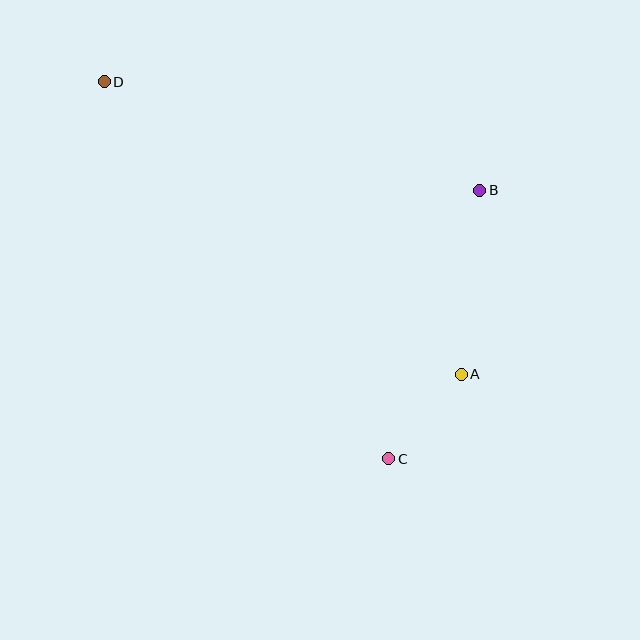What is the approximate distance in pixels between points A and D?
The distance between A and D is approximately 462 pixels.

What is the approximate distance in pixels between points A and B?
The distance between A and B is approximately 185 pixels.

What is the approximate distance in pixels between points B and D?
The distance between B and D is approximately 391 pixels.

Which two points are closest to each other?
Points A and C are closest to each other.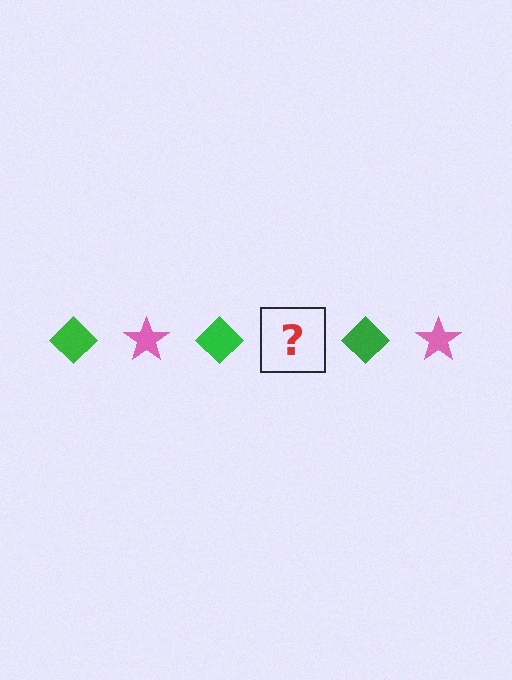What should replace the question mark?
The question mark should be replaced with a pink star.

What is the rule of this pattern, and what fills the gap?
The rule is that the pattern alternates between green diamond and pink star. The gap should be filled with a pink star.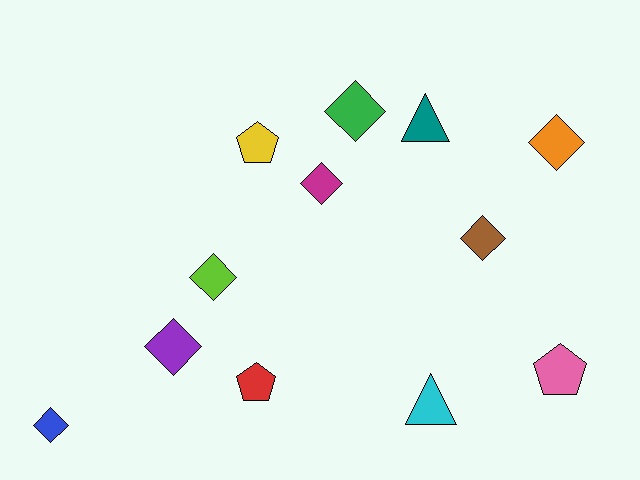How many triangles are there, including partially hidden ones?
There are 2 triangles.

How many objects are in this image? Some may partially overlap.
There are 12 objects.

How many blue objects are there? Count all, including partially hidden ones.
There is 1 blue object.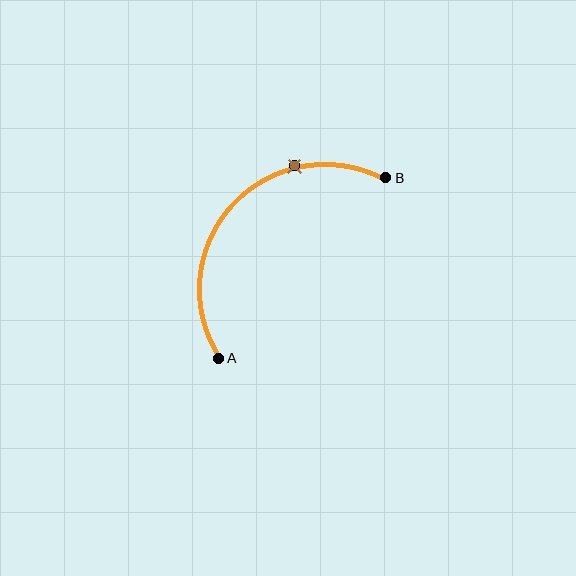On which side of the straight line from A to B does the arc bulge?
The arc bulges above and to the left of the straight line connecting A and B.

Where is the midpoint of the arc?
The arc midpoint is the point on the curve farthest from the straight line joining A and B. It sits above and to the left of that line.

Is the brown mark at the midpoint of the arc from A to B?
No. The brown mark lies on the arc but is closer to endpoint B. The arc midpoint would be at the point on the curve equidistant along the arc from both A and B.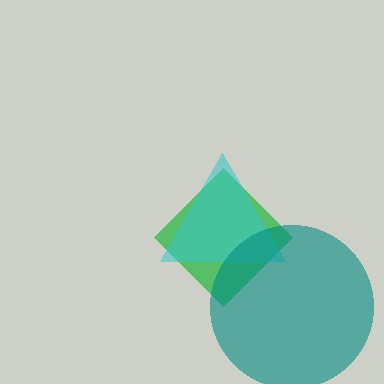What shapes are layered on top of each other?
The layered shapes are: a green diamond, a cyan triangle, a teal circle.